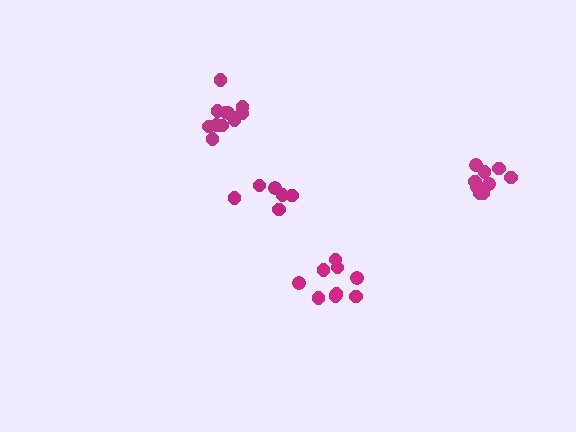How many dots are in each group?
Group 1: 6 dots, Group 2: 10 dots, Group 3: 9 dots, Group 4: 11 dots (36 total).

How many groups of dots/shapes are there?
There are 4 groups.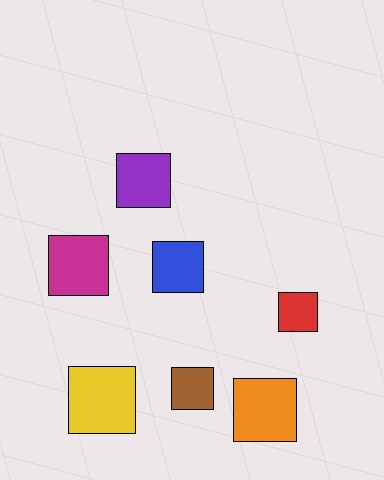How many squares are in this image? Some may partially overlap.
There are 7 squares.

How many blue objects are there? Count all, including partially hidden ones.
There is 1 blue object.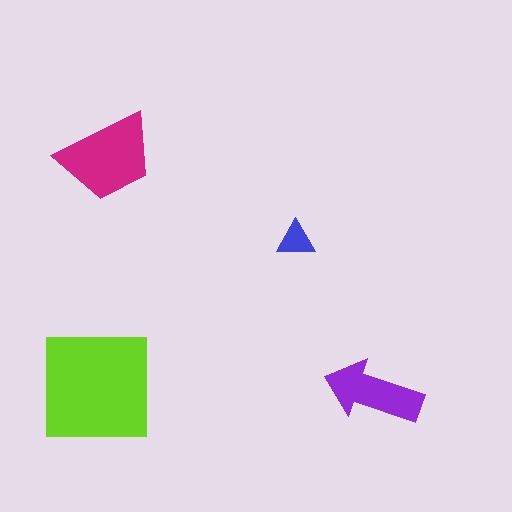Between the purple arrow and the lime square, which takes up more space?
The lime square.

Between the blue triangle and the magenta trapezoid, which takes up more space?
The magenta trapezoid.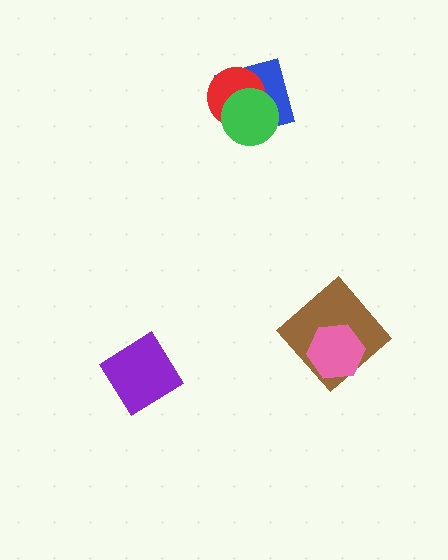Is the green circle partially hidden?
No, no other shape covers it.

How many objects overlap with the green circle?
2 objects overlap with the green circle.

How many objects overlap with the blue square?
2 objects overlap with the blue square.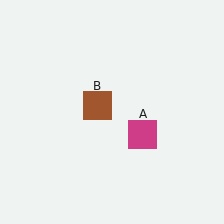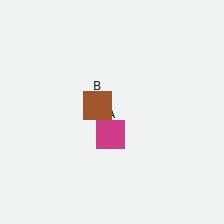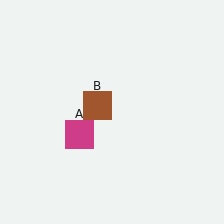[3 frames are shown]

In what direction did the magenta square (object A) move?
The magenta square (object A) moved left.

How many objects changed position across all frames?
1 object changed position: magenta square (object A).